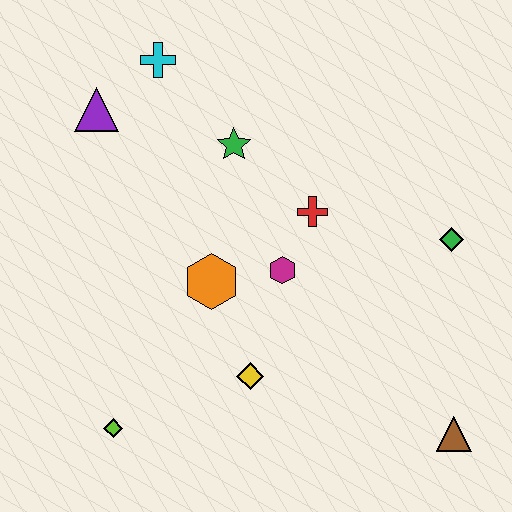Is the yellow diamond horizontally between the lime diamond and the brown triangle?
Yes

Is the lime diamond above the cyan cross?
No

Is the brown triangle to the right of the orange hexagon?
Yes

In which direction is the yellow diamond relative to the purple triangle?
The yellow diamond is below the purple triangle.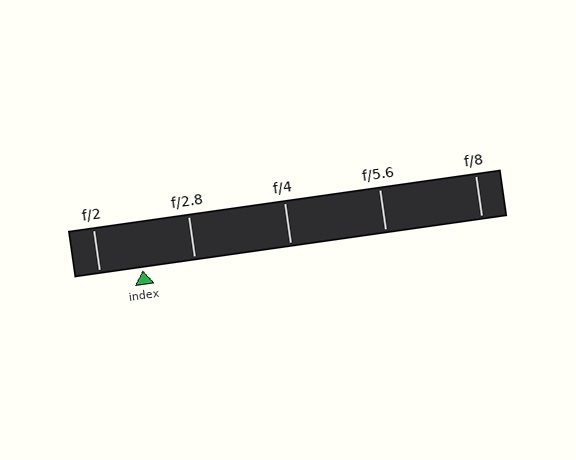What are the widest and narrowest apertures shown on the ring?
The widest aperture shown is f/2 and the narrowest is f/8.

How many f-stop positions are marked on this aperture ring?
There are 5 f-stop positions marked.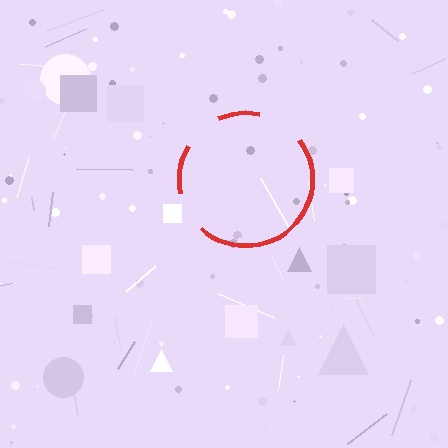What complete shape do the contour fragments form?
The contour fragments form a circle.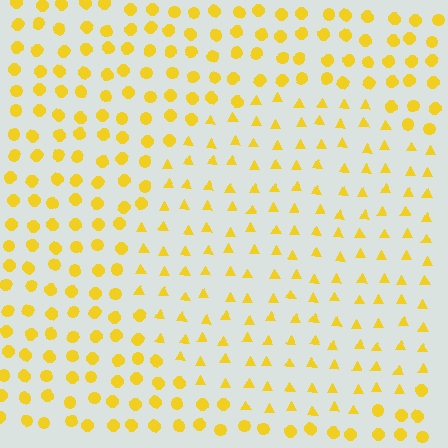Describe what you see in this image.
The image is filled with small yellow elements arranged in a uniform grid. A circle-shaped region contains triangles, while the surrounding area contains circles. The boundary is defined purely by the change in element shape.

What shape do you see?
I see a circle.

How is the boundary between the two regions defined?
The boundary is defined by a change in element shape: triangles inside vs. circles outside. All elements share the same color and spacing.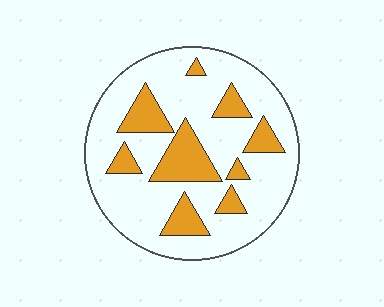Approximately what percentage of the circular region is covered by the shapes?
Approximately 25%.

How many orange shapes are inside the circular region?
9.